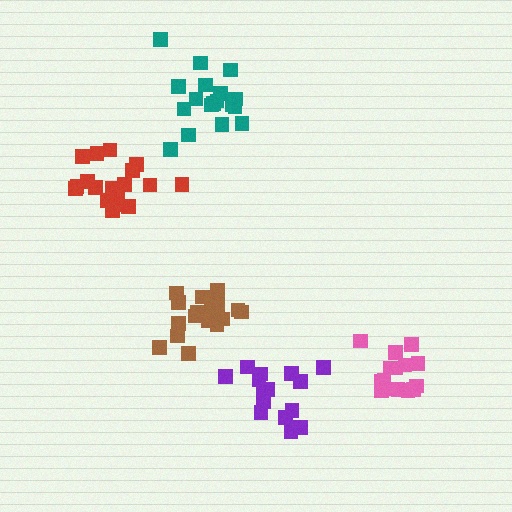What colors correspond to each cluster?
The clusters are colored: pink, red, purple, brown, teal.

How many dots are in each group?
Group 1: 15 dots, Group 2: 18 dots, Group 3: 15 dots, Group 4: 19 dots, Group 5: 18 dots (85 total).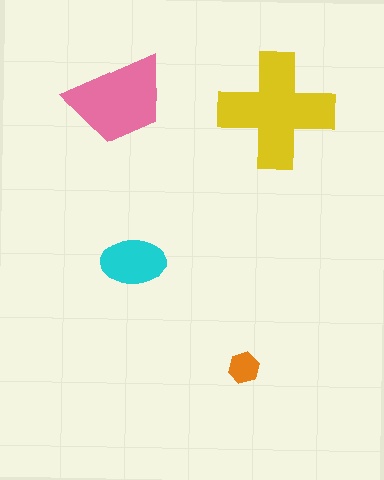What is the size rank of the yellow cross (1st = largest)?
1st.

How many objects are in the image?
There are 4 objects in the image.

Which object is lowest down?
The orange hexagon is bottommost.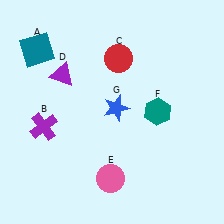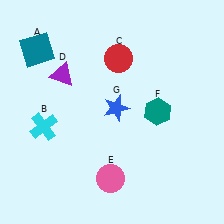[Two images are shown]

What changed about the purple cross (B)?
In Image 1, B is purple. In Image 2, it changed to cyan.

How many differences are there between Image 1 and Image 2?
There is 1 difference between the two images.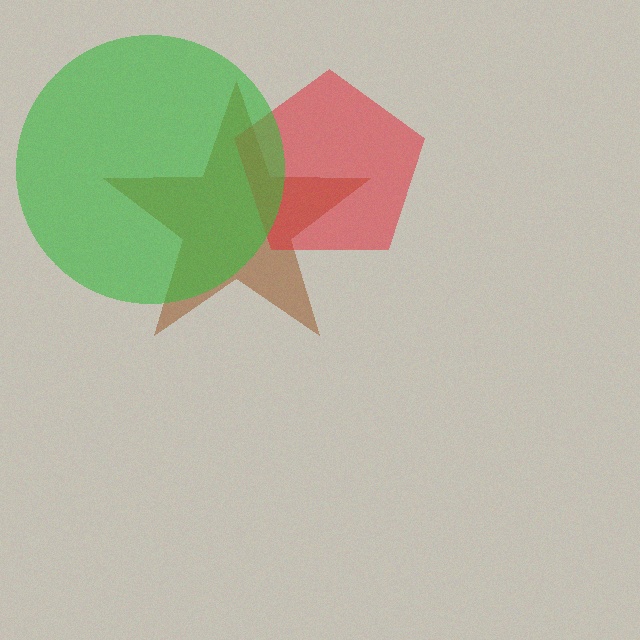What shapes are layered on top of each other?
The layered shapes are: a brown star, a red pentagon, a green circle.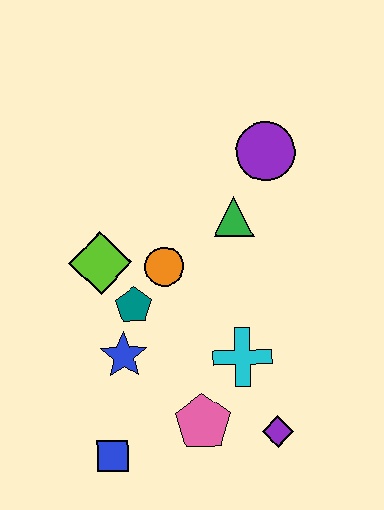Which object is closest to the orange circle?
The teal pentagon is closest to the orange circle.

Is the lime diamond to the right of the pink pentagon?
No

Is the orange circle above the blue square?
Yes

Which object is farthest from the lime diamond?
The purple diamond is farthest from the lime diamond.